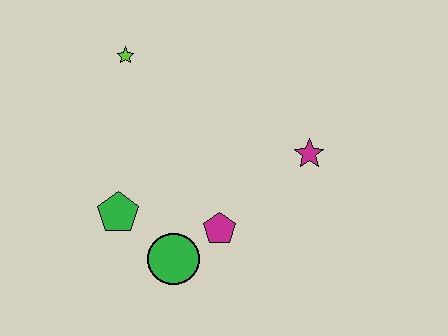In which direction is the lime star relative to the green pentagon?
The lime star is above the green pentagon.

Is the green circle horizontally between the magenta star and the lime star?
Yes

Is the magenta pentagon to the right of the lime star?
Yes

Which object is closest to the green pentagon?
The green circle is closest to the green pentagon.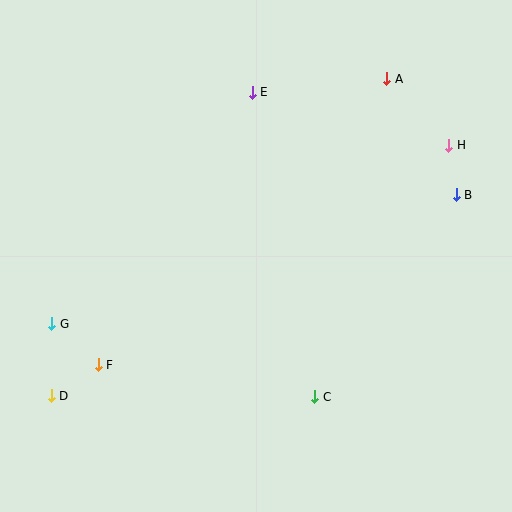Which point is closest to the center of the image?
Point C at (315, 397) is closest to the center.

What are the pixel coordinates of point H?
Point H is at (449, 145).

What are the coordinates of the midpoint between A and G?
The midpoint between A and G is at (219, 201).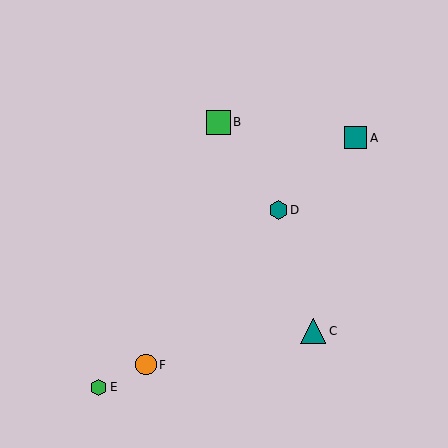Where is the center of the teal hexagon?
The center of the teal hexagon is at (278, 210).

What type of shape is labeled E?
Shape E is a green hexagon.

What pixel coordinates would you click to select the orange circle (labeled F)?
Click at (146, 365) to select the orange circle F.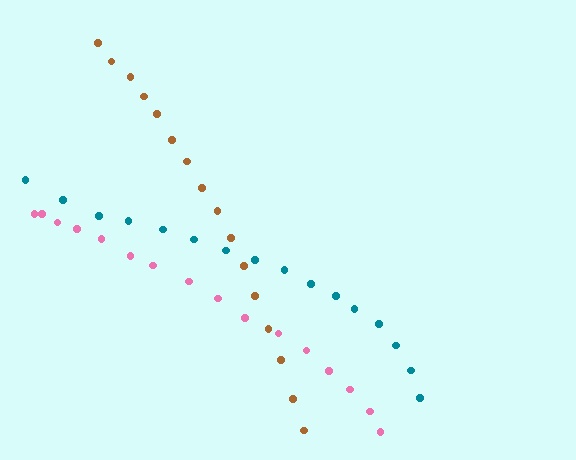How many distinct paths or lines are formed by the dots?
There are 3 distinct paths.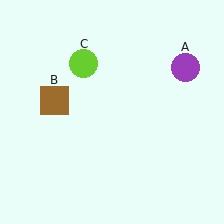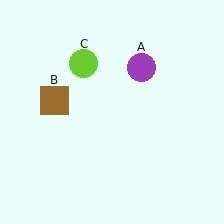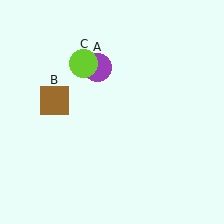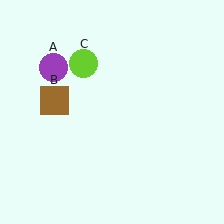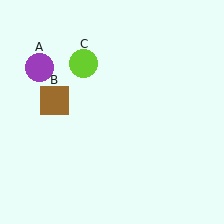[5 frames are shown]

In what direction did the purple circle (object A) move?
The purple circle (object A) moved left.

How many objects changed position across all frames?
1 object changed position: purple circle (object A).